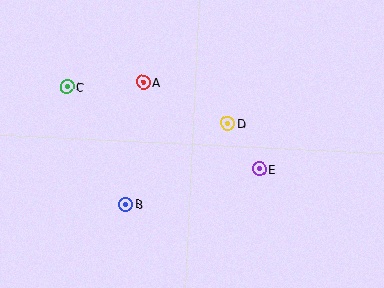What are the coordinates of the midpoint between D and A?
The midpoint between D and A is at (186, 103).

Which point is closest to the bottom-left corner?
Point B is closest to the bottom-left corner.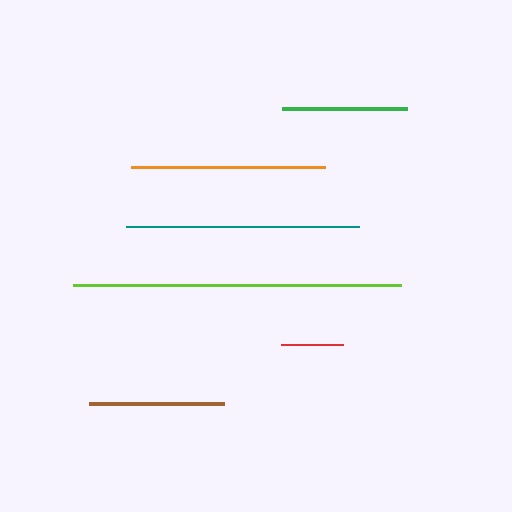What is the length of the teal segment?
The teal segment is approximately 233 pixels long.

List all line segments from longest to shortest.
From longest to shortest: lime, teal, orange, brown, green, red.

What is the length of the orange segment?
The orange segment is approximately 193 pixels long.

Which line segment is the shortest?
The red line is the shortest at approximately 63 pixels.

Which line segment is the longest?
The lime line is the longest at approximately 329 pixels.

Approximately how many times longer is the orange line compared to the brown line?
The orange line is approximately 1.4 times the length of the brown line.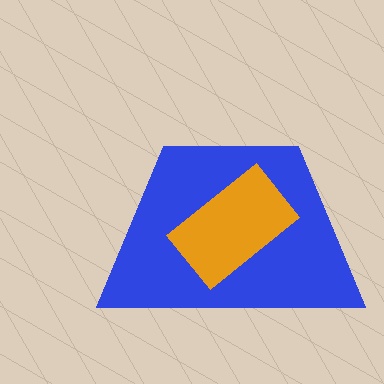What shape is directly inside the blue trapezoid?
The orange rectangle.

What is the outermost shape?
The blue trapezoid.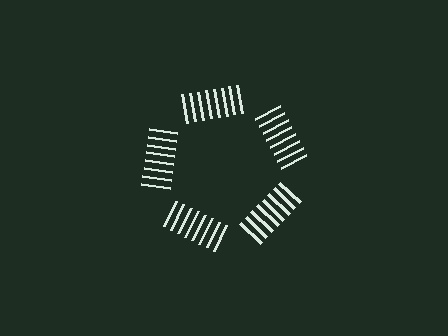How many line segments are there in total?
40 — 8 along each of the 5 edges.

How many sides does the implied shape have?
5 sides — the line-ends trace a pentagon.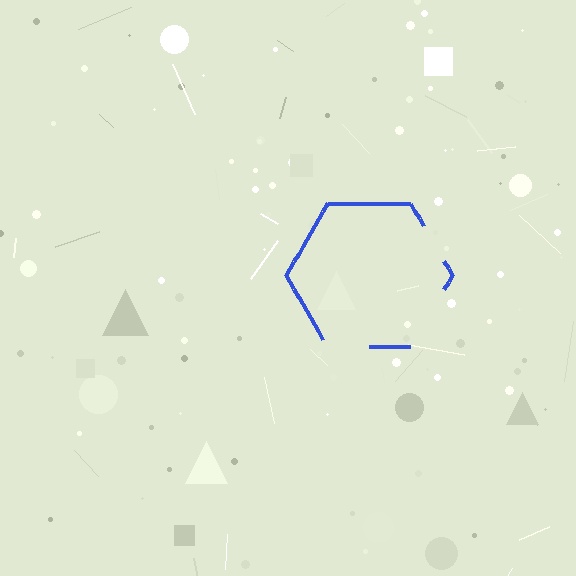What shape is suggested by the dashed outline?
The dashed outline suggests a hexagon.